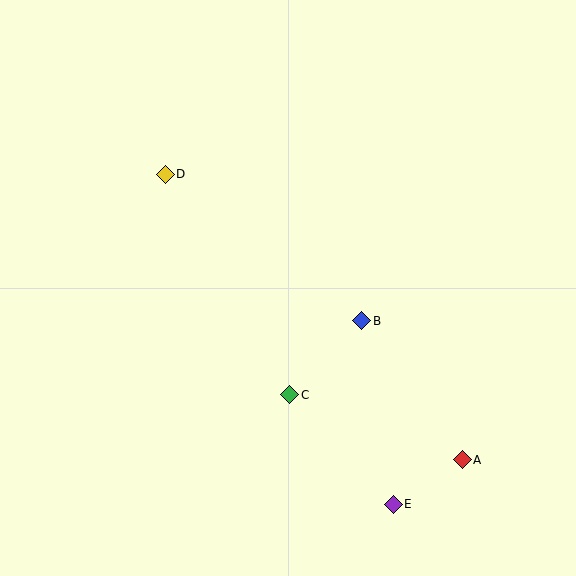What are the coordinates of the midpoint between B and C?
The midpoint between B and C is at (326, 358).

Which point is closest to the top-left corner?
Point D is closest to the top-left corner.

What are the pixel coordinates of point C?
Point C is at (290, 395).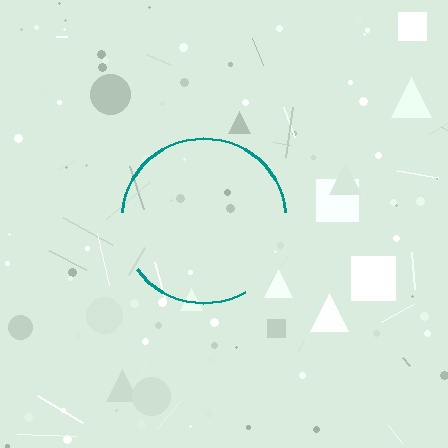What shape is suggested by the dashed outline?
The dashed outline suggests a circle.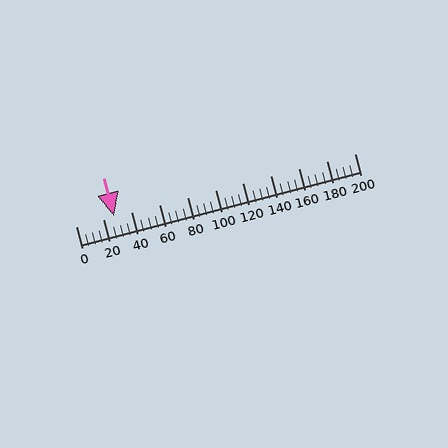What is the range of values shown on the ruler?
The ruler shows values from 0 to 200.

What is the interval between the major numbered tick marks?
The major tick marks are spaced 20 units apart.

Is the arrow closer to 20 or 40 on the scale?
The arrow is closer to 20.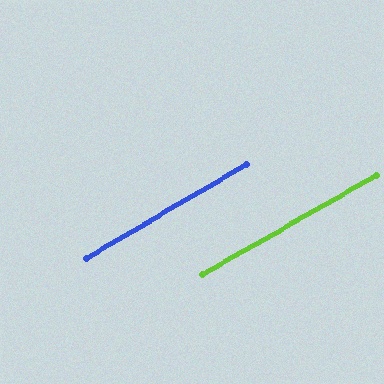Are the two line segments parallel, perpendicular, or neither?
Parallel — their directions differ by only 0.8°.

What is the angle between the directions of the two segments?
Approximately 1 degree.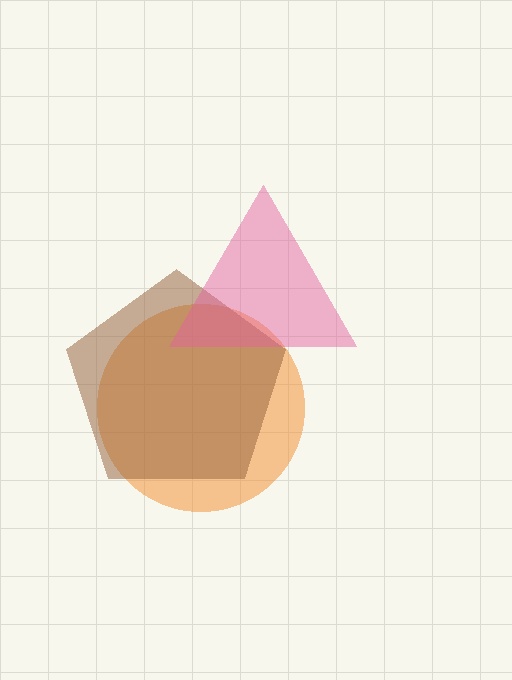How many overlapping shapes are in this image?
There are 3 overlapping shapes in the image.